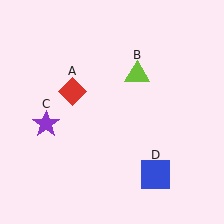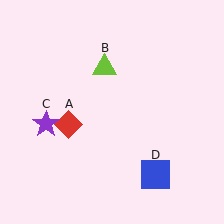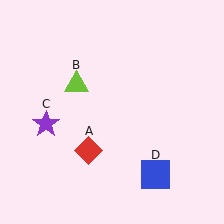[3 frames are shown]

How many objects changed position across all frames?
2 objects changed position: red diamond (object A), lime triangle (object B).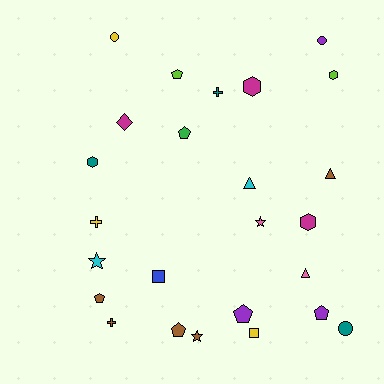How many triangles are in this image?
There are 3 triangles.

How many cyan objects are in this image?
There are 2 cyan objects.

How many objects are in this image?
There are 25 objects.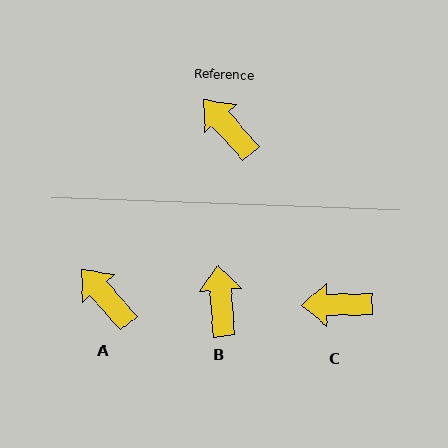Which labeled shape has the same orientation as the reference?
A.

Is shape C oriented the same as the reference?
No, it is off by about 49 degrees.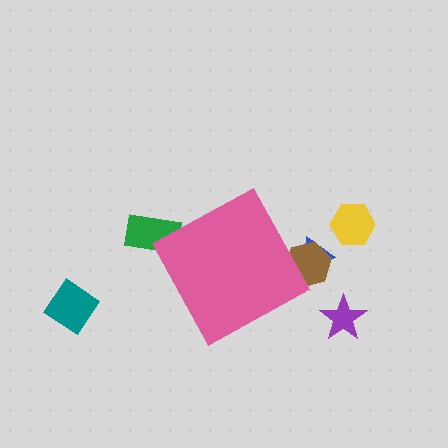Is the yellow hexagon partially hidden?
No, the yellow hexagon is fully visible.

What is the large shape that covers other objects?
A pink diamond.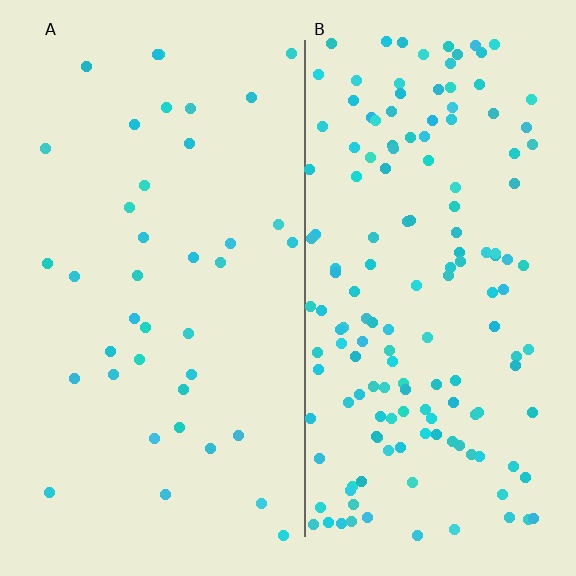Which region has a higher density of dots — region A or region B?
B (the right).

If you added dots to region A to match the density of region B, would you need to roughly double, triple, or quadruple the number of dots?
Approximately quadruple.